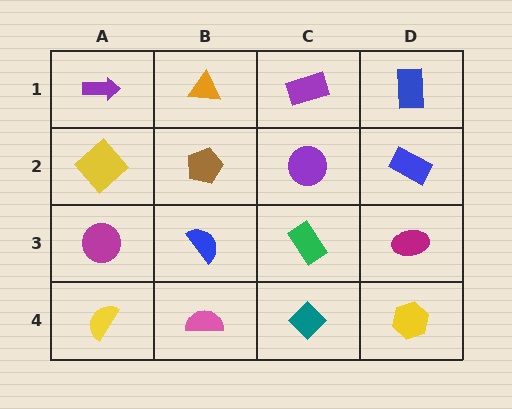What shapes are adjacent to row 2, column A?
A purple arrow (row 1, column A), a magenta circle (row 3, column A), a brown pentagon (row 2, column B).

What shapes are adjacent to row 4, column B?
A blue semicircle (row 3, column B), a yellow semicircle (row 4, column A), a teal diamond (row 4, column C).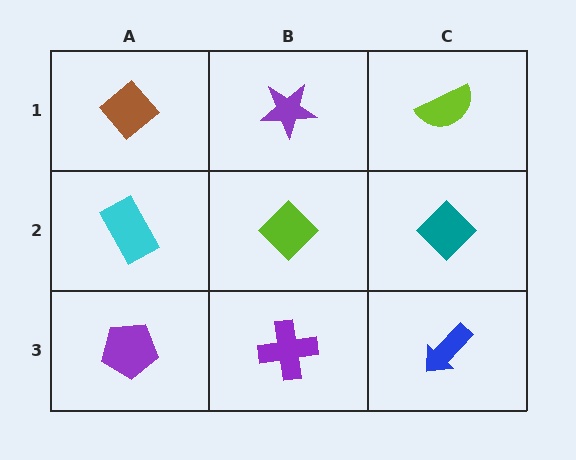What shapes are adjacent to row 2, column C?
A lime semicircle (row 1, column C), a blue arrow (row 3, column C), a lime diamond (row 2, column B).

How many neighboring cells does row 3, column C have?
2.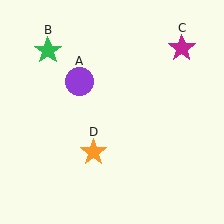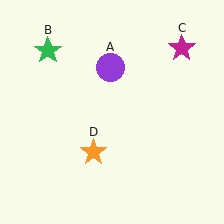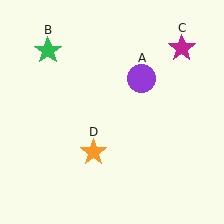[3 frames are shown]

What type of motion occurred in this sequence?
The purple circle (object A) rotated clockwise around the center of the scene.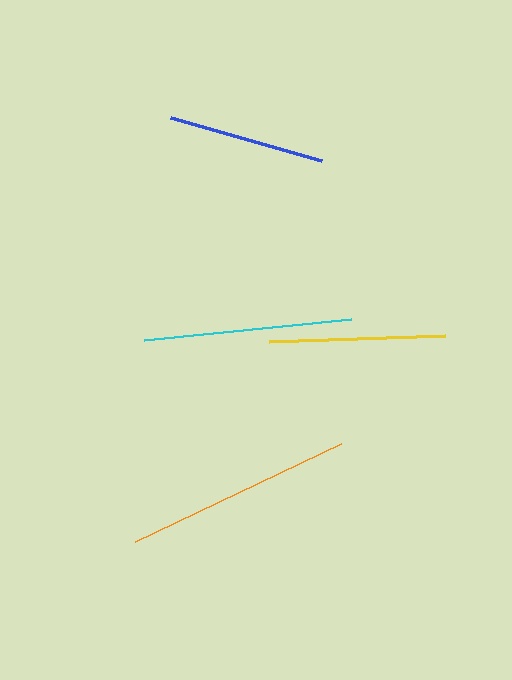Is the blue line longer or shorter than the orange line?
The orange line is longer than the blue line.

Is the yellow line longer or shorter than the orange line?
The orange line is longer than the yellow line.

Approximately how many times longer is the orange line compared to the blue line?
The orange line is approximately 1.5 times the length of the blue line.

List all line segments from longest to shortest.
From longest to shortest: orange, cyan, yellow, blue.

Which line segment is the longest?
The orange line is the longest at approximately 228 pixels.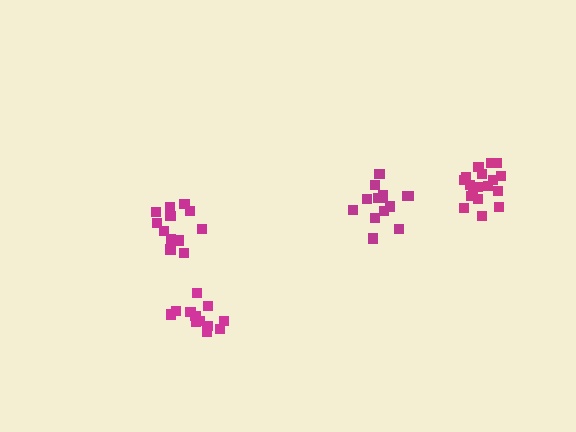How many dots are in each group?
Group 1: 12 dots, Group 2: 18 dots, Group 3: 14 dots, Group 4: 13 dots (57 total).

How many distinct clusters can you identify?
There are 4 distinct clusters.